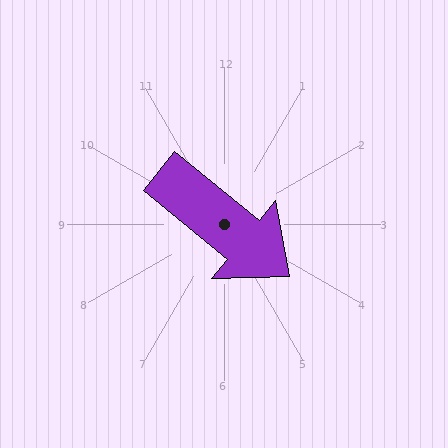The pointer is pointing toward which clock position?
Roughly 4 o'clock.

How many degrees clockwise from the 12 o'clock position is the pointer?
Approximately 129 degrees.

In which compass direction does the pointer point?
Southeast.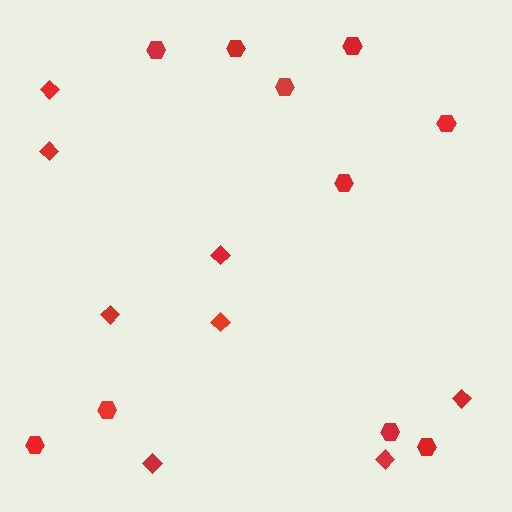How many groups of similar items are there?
There are 2 groups: one group of hexagons (10) and one group of diamonds (8).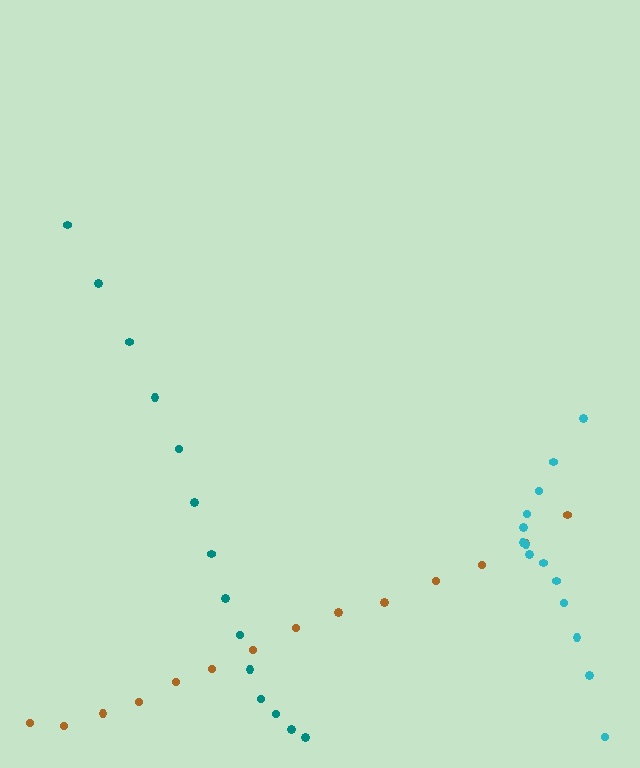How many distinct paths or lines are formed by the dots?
There are 3 distinct paths.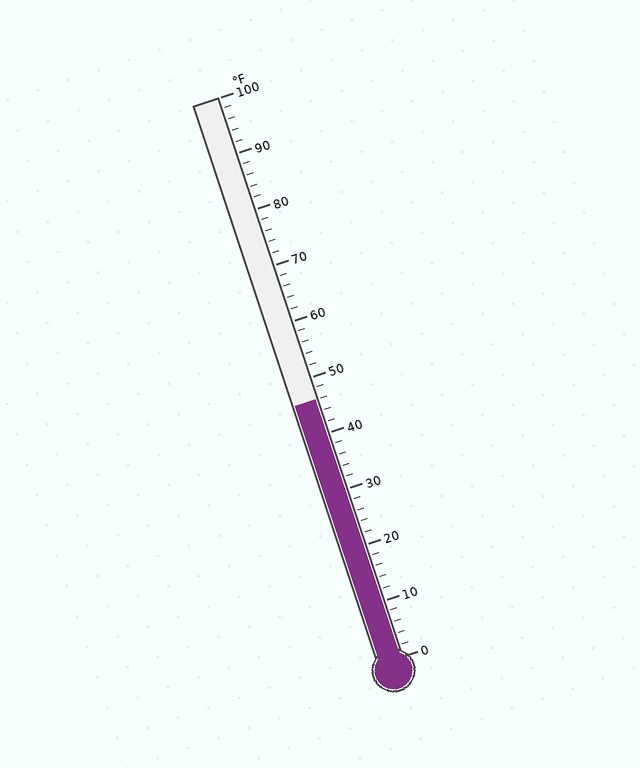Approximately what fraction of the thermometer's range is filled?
The thermometer is filled to approximately 45% of its range.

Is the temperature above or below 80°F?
The temperature is below 80°F.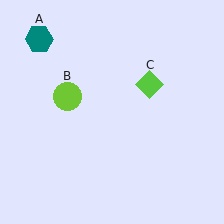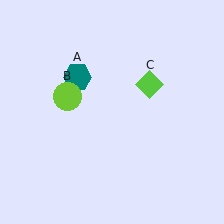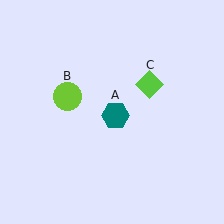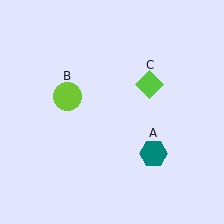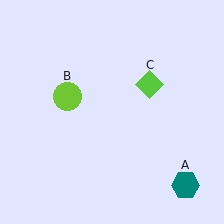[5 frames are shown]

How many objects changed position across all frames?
1 object changed position: teal hexagon (object A).